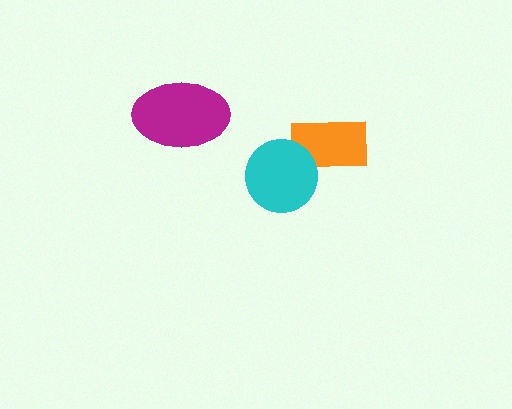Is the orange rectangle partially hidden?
Yes, it is partially covered by another shape.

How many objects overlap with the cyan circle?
1 object overlaps with the cyan circle.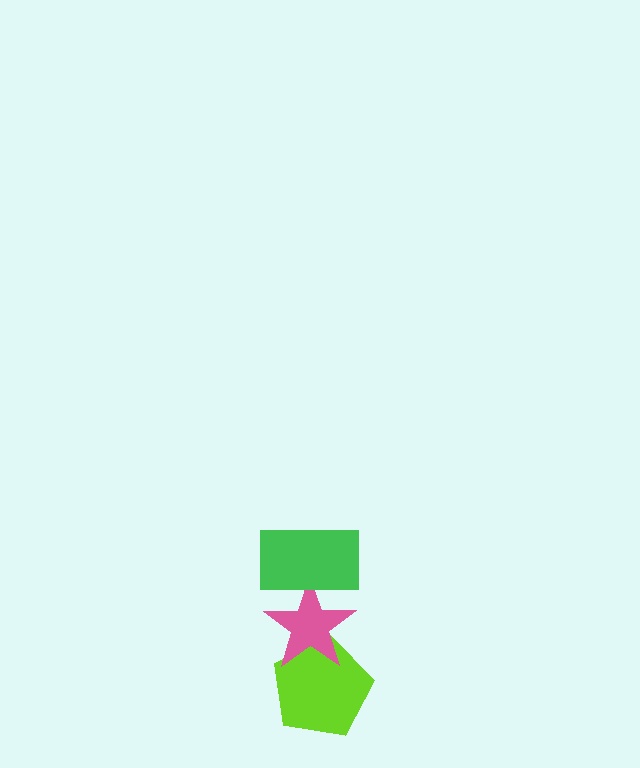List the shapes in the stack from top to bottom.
From top to bottom: the green rectangle, the pink star, the lime pentagon.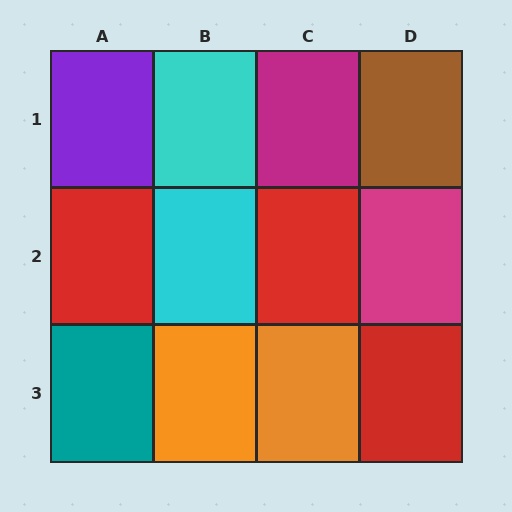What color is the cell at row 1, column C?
Magenta.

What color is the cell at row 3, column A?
Teal.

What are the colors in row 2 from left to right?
Red, cyan, red, magenta.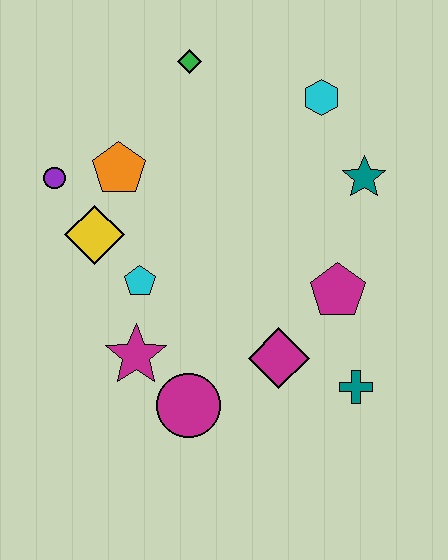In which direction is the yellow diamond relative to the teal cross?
The yellow diamond is to the left of the teal cross.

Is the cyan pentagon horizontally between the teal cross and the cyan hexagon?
No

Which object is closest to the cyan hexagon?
The teal star is closest to the cyan hexagon.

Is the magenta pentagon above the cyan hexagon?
No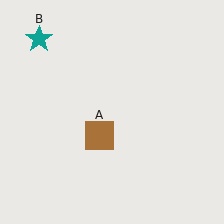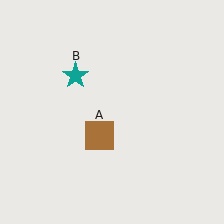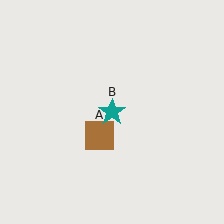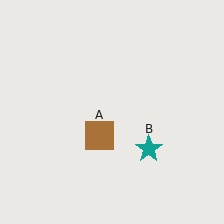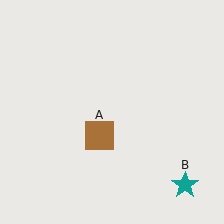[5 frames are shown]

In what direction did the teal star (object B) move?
The teal star (object B) moved down and to the right.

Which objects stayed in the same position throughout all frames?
Brown square (object A) remained stationary.